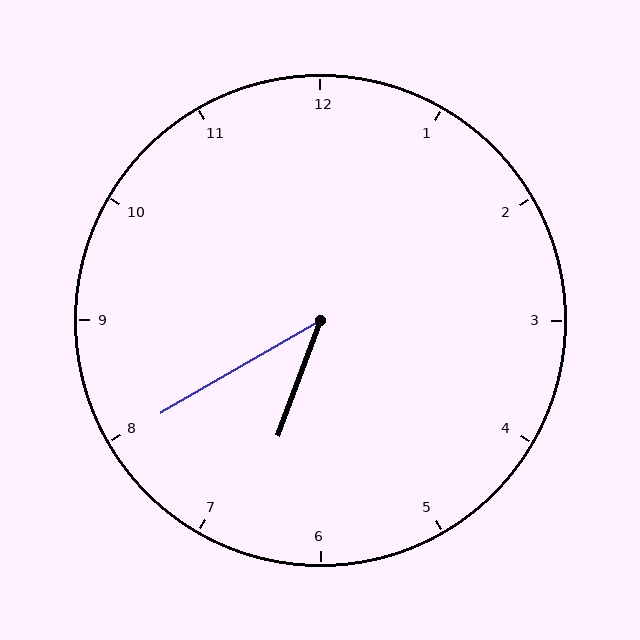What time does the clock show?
6:40.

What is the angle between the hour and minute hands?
Approximately 40 degrees.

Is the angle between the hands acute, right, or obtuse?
It is acute.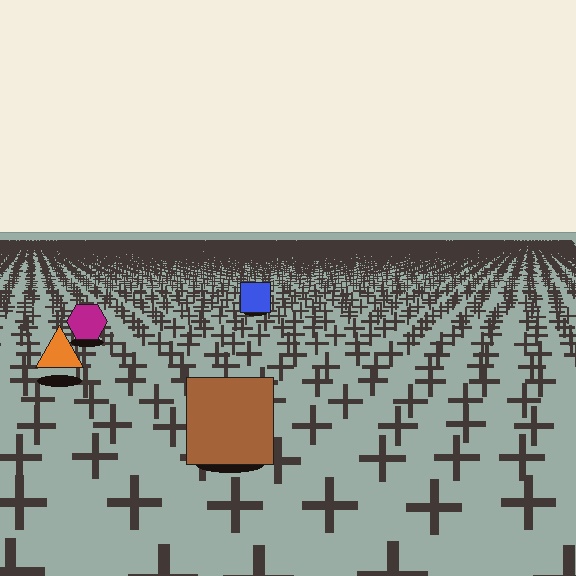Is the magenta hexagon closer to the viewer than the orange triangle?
No. The orange triangle is closer — you can tell from the texture gradient: the ground texture is coarser near it.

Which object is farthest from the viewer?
The blue square is farthest from the viewer. It appears smaller and the ground texture around it is denser.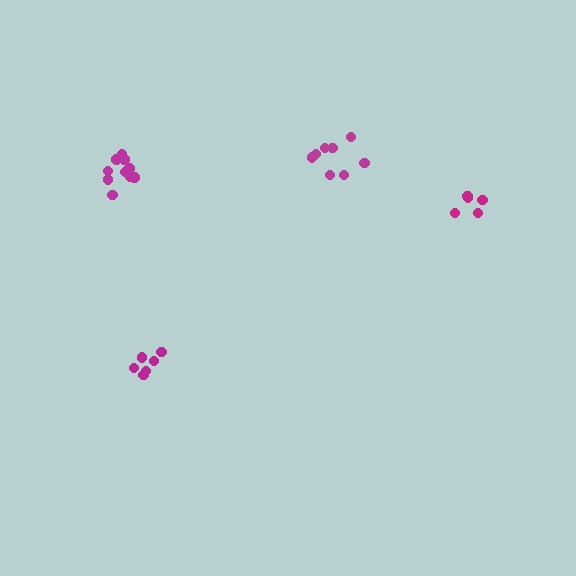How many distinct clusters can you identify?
There are 4 distinct clusters.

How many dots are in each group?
Group 1: 8 dots, Group 2: 10 dots, Group 3: 5 dots, Group 4: 6 dots (29 total).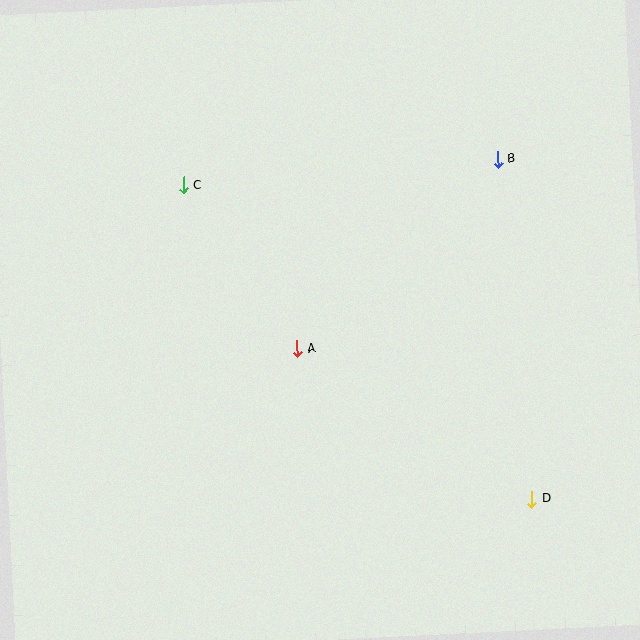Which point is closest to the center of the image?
Point A at (297, 349) is closest to the center.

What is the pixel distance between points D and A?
The distance between D and A is 279 pixels.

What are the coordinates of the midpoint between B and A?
The midpoint between B and A is at (397, 254).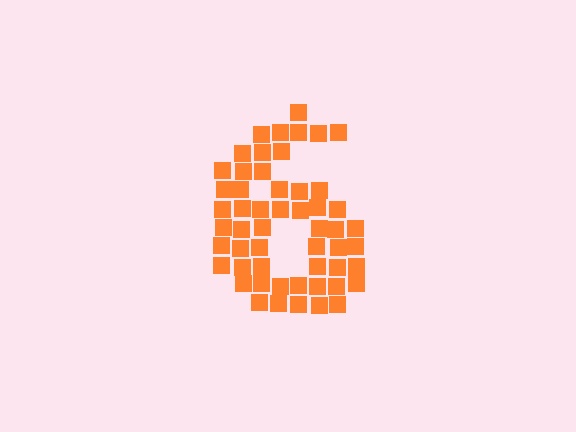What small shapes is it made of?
It is made of small squares.